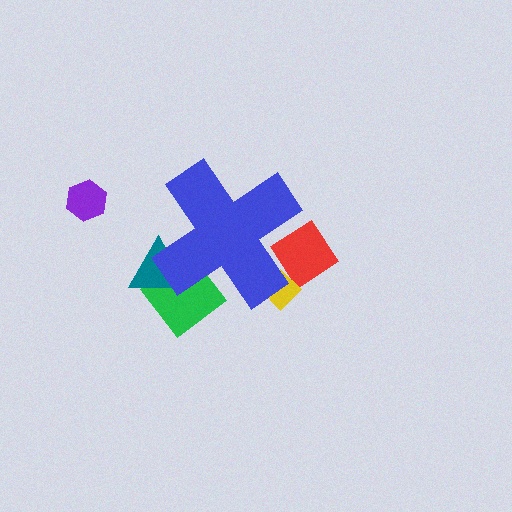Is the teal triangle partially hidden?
Yes, the teal triangle is partially hidden behind the blue cross.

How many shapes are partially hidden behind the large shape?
4 shapes are partially hidden.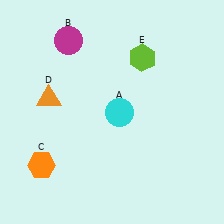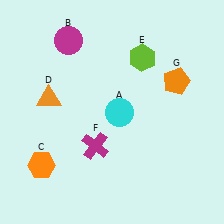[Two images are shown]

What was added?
A magenta cross (F), an orange pentagon (G) were added in Image 2.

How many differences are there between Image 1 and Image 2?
There are 2 differences between the two images.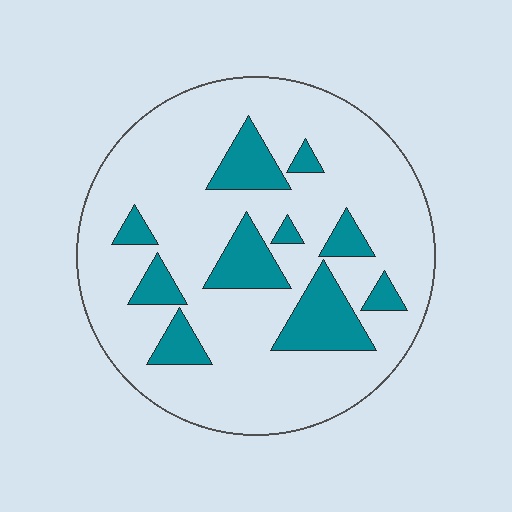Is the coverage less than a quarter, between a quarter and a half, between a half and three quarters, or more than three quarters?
Less than a quarter.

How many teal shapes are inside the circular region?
10.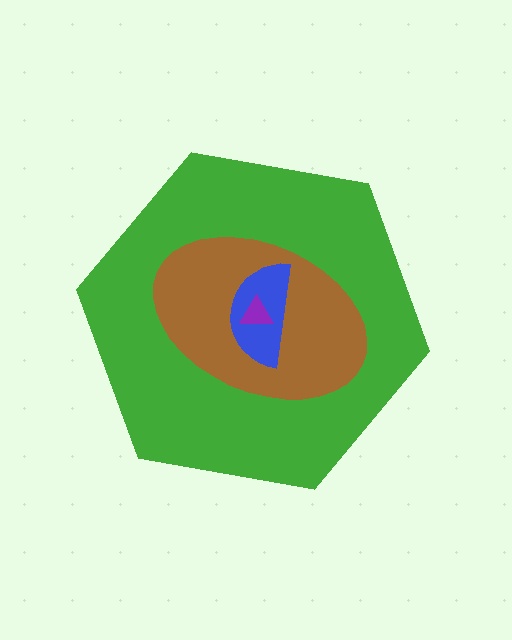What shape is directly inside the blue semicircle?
The purple triangle.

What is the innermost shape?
The purple triangle.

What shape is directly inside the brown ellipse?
The blue semicircle.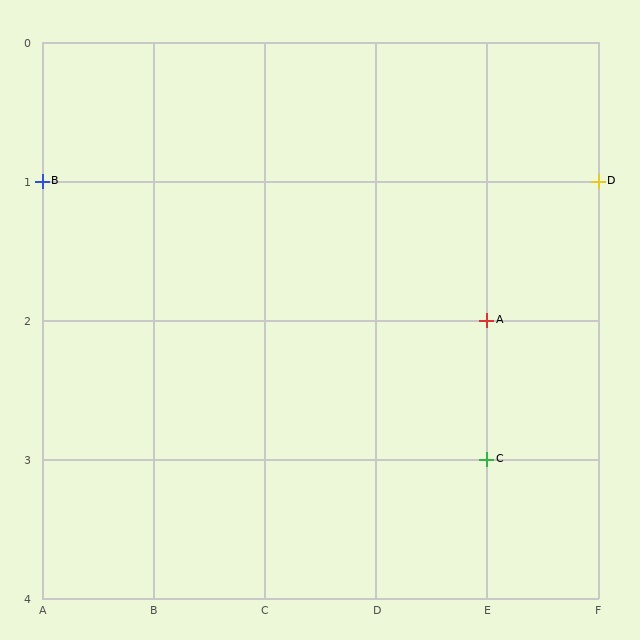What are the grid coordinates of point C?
Point C is at grid coordinates (E, 3).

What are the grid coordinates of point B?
Point B is at grid coordinates (A, 1).